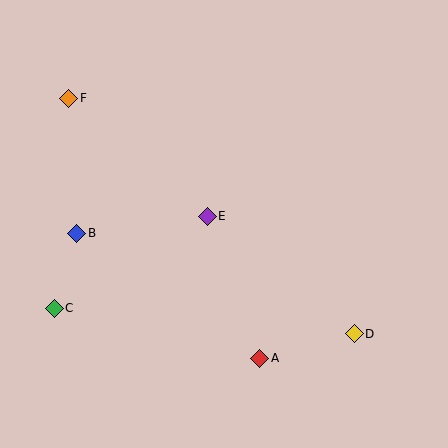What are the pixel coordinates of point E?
Point E is at (207, 216).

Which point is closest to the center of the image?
Point E at (207, 216) is closest to the center.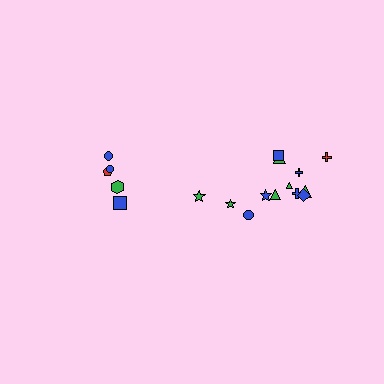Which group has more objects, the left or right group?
The right group.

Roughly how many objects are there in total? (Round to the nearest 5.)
Roughly 20 objects in total.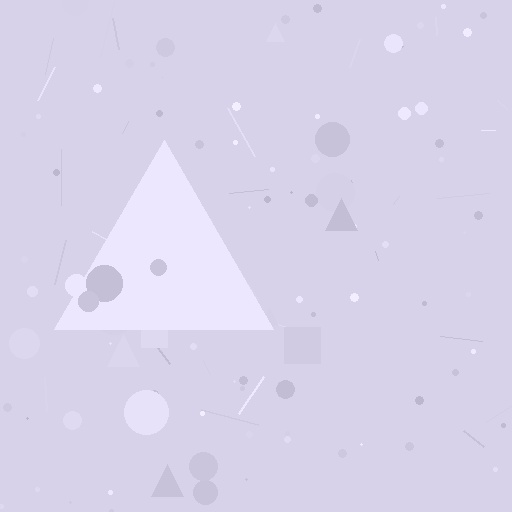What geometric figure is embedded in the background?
A triangle is embedded in the background.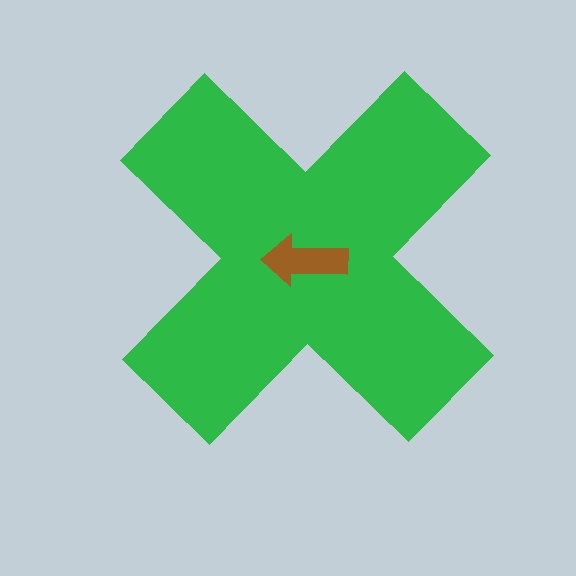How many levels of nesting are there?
2.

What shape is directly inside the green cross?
The brown arrow.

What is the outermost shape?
The green cross.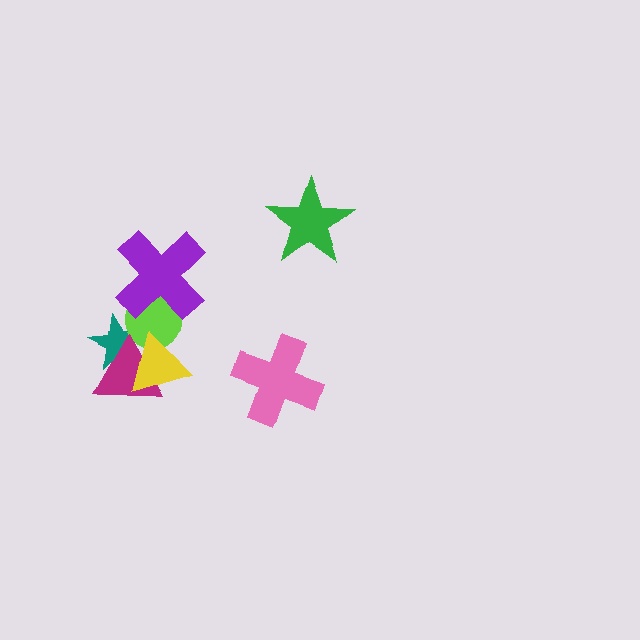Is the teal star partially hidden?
Yes, it is partially covered by another shape.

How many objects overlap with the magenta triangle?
3 objects overlap with the magenta triangle.